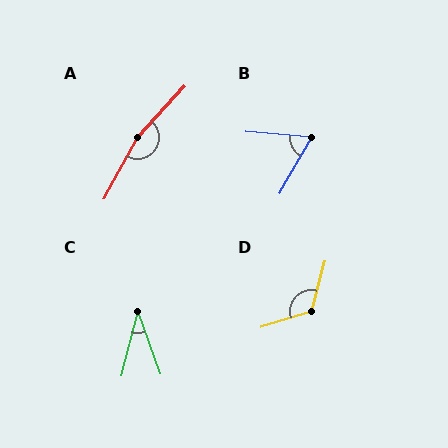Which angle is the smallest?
C, at approximately 34 degrees.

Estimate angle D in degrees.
Approximately 122 degrees.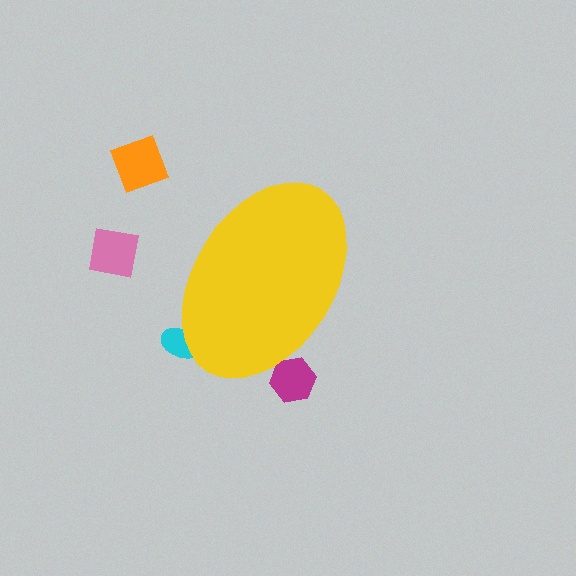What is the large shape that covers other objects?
A yellow ellipse.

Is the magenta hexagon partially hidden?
Yes, the magenta hexagon is partially hidden behind the yellow ellipse.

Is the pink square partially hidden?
No, the pink square is fully visible.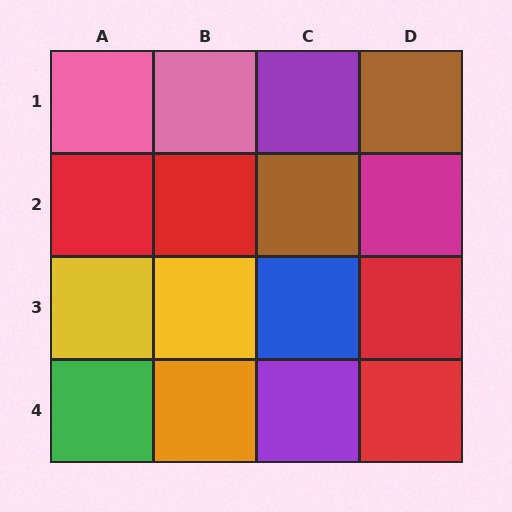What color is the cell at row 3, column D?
Red.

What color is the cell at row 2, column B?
Red.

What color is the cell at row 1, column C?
Purple.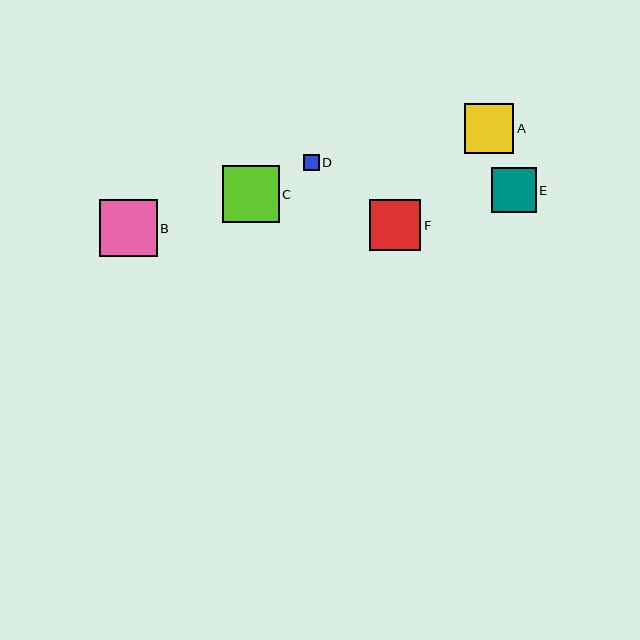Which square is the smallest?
Square D is the smallest with a size of approximately 16 pixels.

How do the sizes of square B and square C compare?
Square B and square C are approximately the same size.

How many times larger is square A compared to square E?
Square A is approximately 1.1 times the size of square E.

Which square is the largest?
Square B is the largest with a size of approximately 58 pixels.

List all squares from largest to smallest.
From largest to smallest: B, C, F, A, E, D.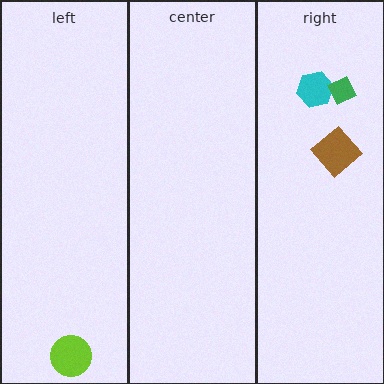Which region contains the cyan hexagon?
The right region.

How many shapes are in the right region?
3.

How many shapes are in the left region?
1.